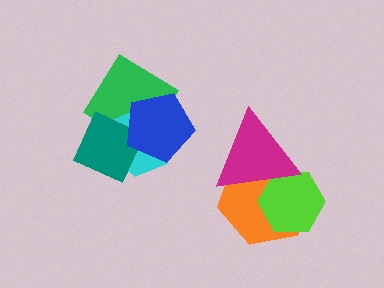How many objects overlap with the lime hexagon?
2 objects overlap with the lime hexagon.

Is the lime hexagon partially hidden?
Yes, it is partially covered by another shape.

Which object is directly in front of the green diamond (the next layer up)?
The cyan hexagon is directly in front of the green diamond.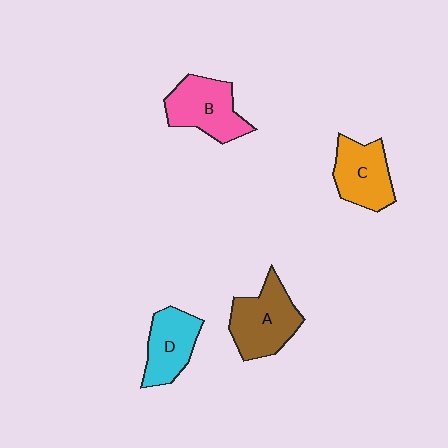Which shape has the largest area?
Shape A (brown).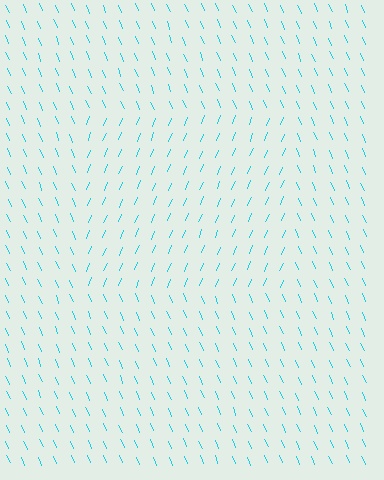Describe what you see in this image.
The image is filled with small cyan line segments. A rectangle region in the image has lines oriented differently from the surrounding lines, creating a visible texture boundary.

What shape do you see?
I see a rectangle.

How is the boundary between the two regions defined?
The boundary is defined purely by a change in line orientation (approximately 45 degrees difference). All lines are the same color and thickness.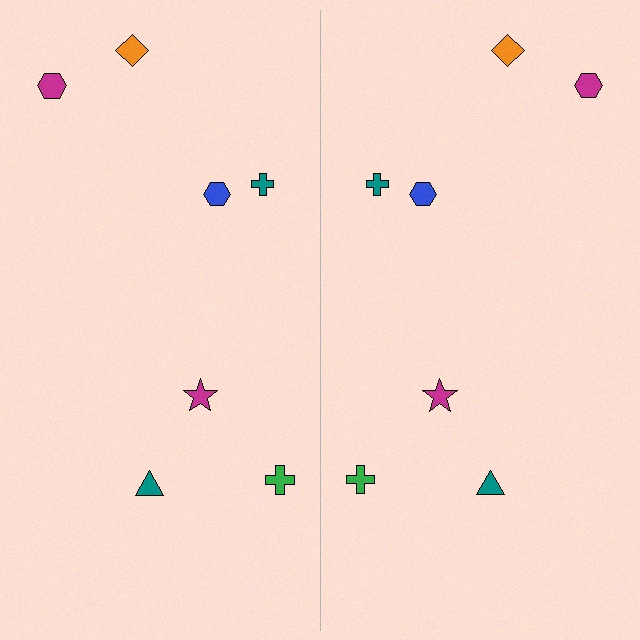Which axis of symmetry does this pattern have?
The pattern has a vertical axis of symmetry running through the center of the image.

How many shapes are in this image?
There are 14 shapes in this image.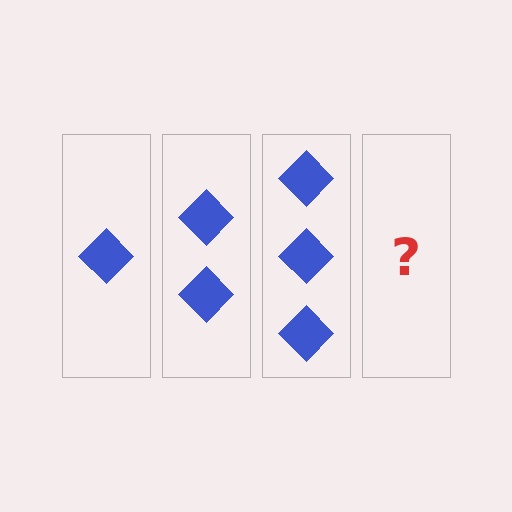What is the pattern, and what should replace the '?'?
The pattern is that each step adds one more diamond. The '?' should be 4 diamonds.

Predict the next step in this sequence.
The next step is 4 diamonds.